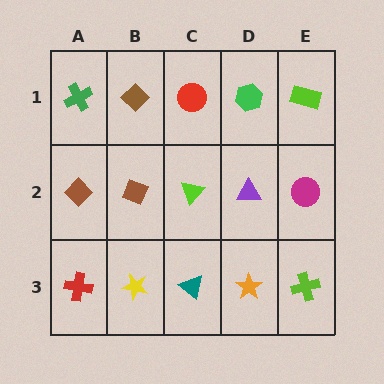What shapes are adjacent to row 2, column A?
A green cross (row 1, column A), a red cross (row 3, column A), a brown diamond (row 2, column B).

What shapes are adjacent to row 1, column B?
A brown diamond (row 2, column B), a green cross (row 1, column A), a red circle (row 1, column C).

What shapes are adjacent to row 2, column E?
A lime rectangle (row 1, column E), a lime cross (row 3, column E), a purple triangle (row 2, column D).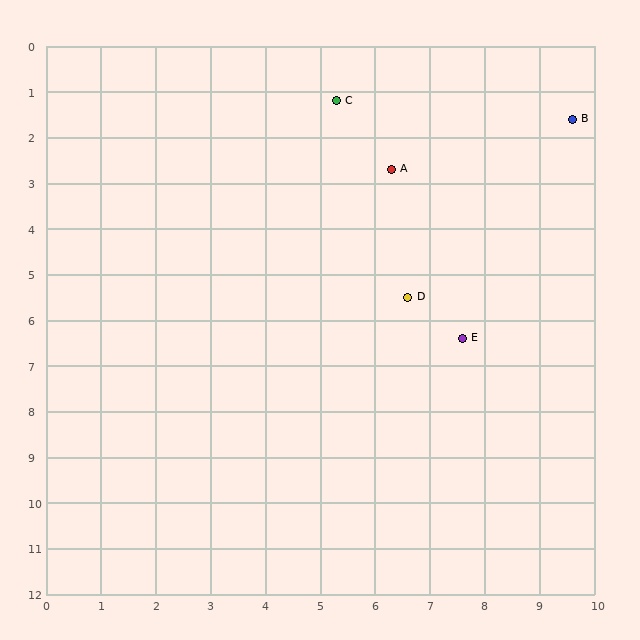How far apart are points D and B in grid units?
Points D and B are about 4.9 grid units apart.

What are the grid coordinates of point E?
Point E is at approximately (7.6, 6.4).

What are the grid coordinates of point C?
Point C is at approximately (5.3, 1.2).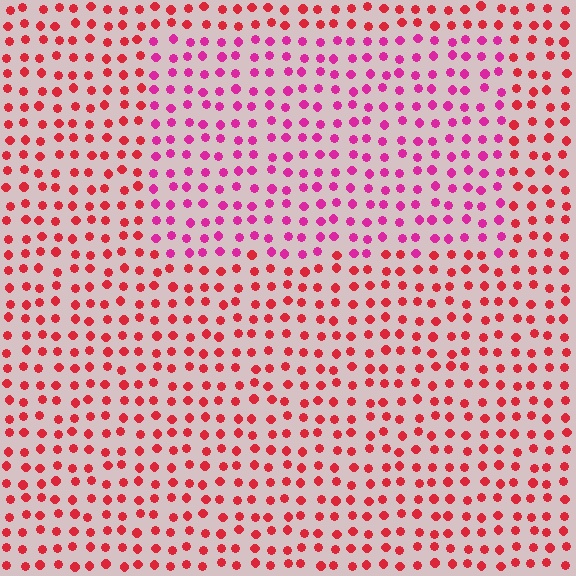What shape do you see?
I see a rectangle.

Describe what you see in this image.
The image is filled with small red elements in a uniform arrangement. A rectangle-shaped region is visible where the elements are tinted to a slightly different hue, forming a subtle color boundary.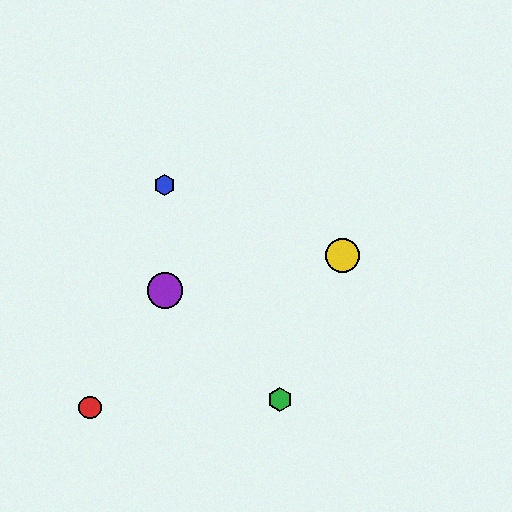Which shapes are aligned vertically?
The blue hexagon, the purple circle are aligned vertically.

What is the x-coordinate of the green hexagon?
The green hexagon is at x≈280.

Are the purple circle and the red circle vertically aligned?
No, the purple circle is at x≈165 and the red circle is at x≈90.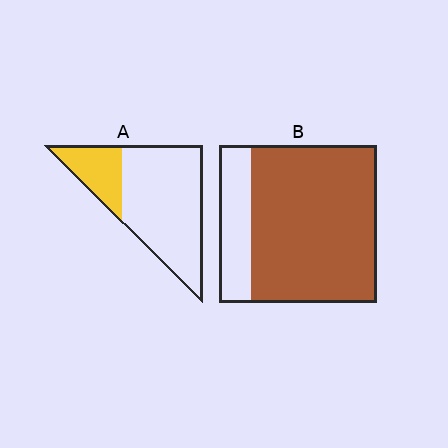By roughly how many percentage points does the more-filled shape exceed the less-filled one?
By roughly 55 percentage points (B over A).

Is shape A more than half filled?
No.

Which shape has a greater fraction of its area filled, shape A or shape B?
Shape B.